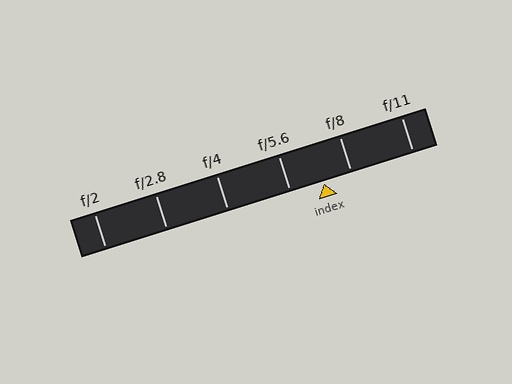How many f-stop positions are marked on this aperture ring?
There are 6 f-stop positions marked.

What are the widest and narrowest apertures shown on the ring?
The widest aperture shown is f/2 and the narrowest is f/11.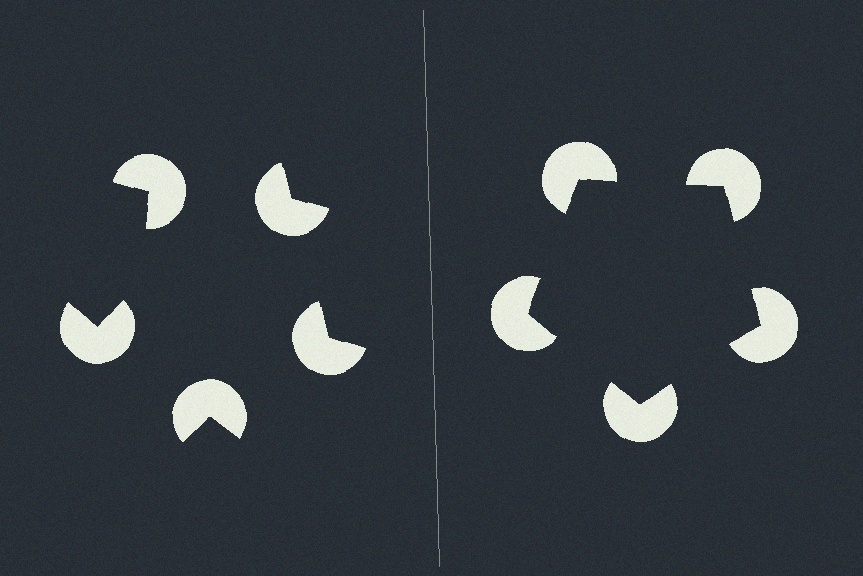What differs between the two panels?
The pac-man discs are positioned identically on both sides; only the wedge orientations differ. On the right they align to a pentagon; on the left they are misaligned.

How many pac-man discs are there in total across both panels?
10 — 5 on each side.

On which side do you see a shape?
An illusory pentagon appears on the right side. On the left side the wedge cuts are rotated, so no coherent shape forms.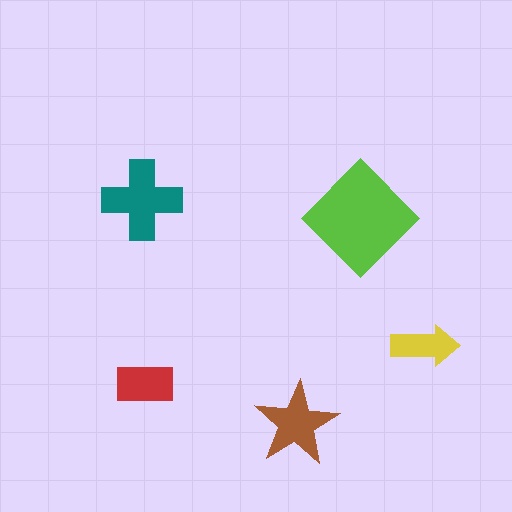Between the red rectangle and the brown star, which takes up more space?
The brown star.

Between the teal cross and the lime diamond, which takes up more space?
The lime diamond.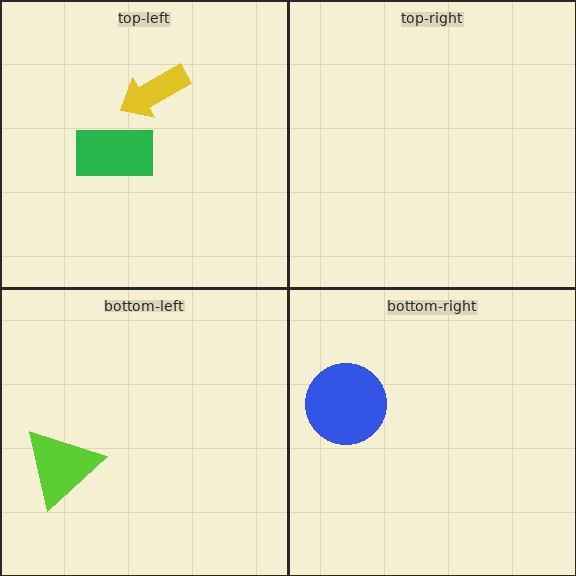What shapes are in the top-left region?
The green rectangle, the yellow arrow.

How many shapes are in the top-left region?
2.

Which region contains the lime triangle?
The bottom-left region.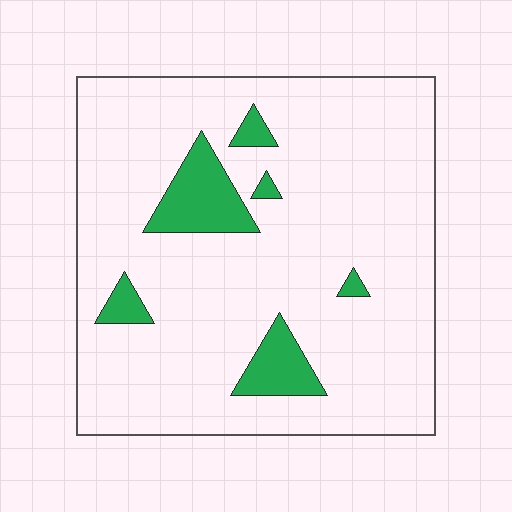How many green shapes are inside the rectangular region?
6.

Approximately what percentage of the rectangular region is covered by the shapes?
Approximately 10%.